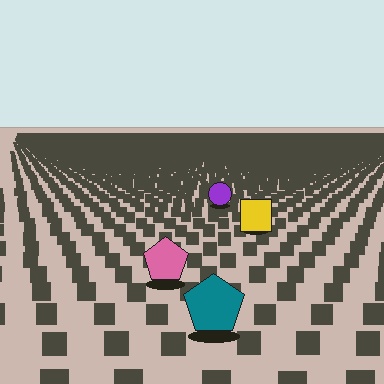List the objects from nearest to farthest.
From nearest to farthest: the teal pentagon, the pink pentagon, the yellow square, the purple circle.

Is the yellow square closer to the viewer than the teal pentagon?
No. The teal pentagon is closer — you can tell from the texture gradient: the ground texture is coarser near it.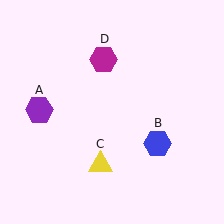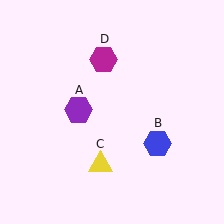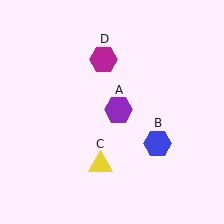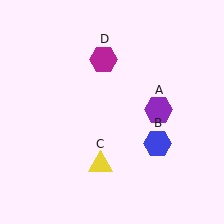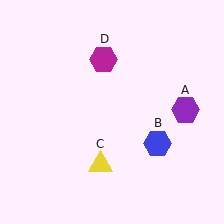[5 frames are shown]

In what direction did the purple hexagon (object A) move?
The purple hexagon (object A) moved right.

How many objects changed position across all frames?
1 object changed position: purple hexagon (object A).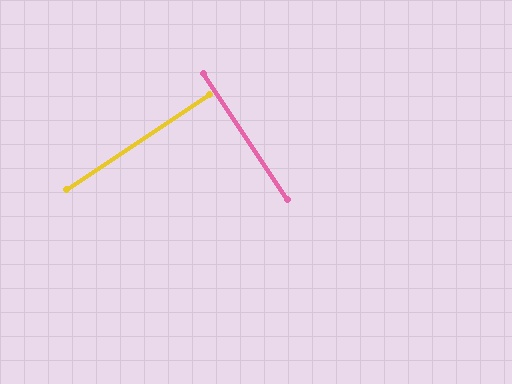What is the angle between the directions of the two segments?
Approximately 90 degrees.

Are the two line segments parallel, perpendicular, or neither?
Perpendicular — they meet at approximately 90°.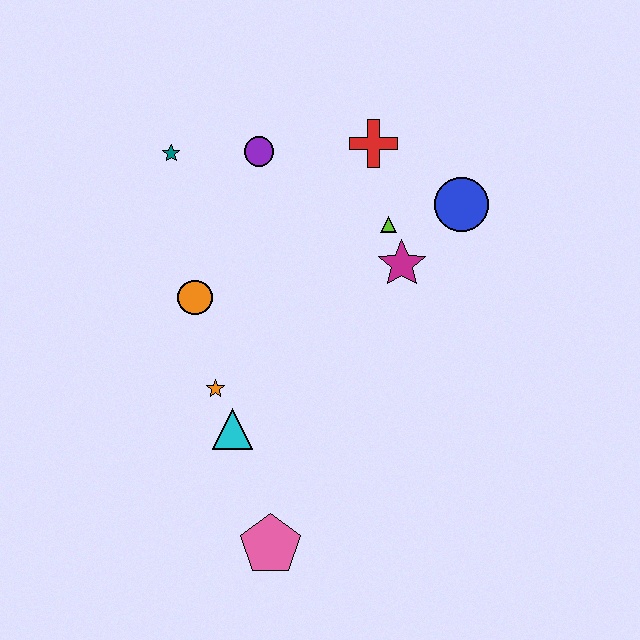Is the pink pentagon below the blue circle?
Yes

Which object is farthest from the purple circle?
The pink pentagon is farthest from the purple circle.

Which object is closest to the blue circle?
The lime triangle is closest to the blue circle.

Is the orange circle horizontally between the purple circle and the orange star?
No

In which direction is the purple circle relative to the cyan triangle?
The purple circle is above the cyan triangle.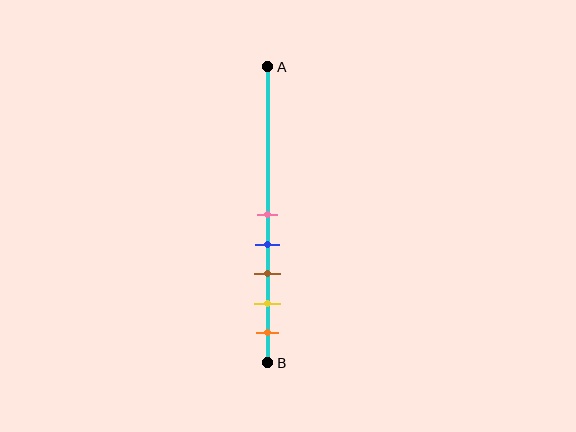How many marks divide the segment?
There are 5 marks dividing the segment.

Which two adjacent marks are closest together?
The pink and blue marks are the closest adjacent pair.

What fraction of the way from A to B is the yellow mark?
The yellow mark is approximately 80% (0.8) of the way from A to B.